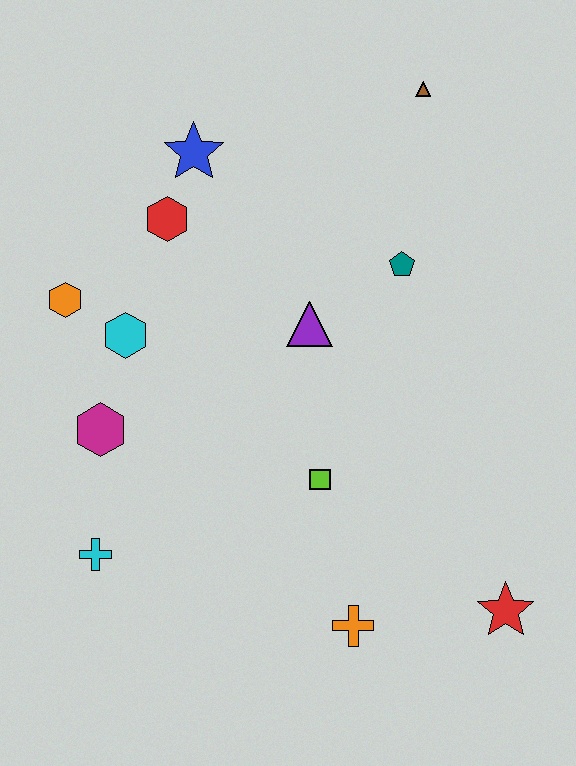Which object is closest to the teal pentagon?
The purple triangle is closest to the teal pentagon.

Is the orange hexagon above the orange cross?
Yes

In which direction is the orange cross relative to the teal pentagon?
The orange cross is below the teal pentagon.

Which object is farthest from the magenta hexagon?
The brown triangle is farthest from the magenta hexagon.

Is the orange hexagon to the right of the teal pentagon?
No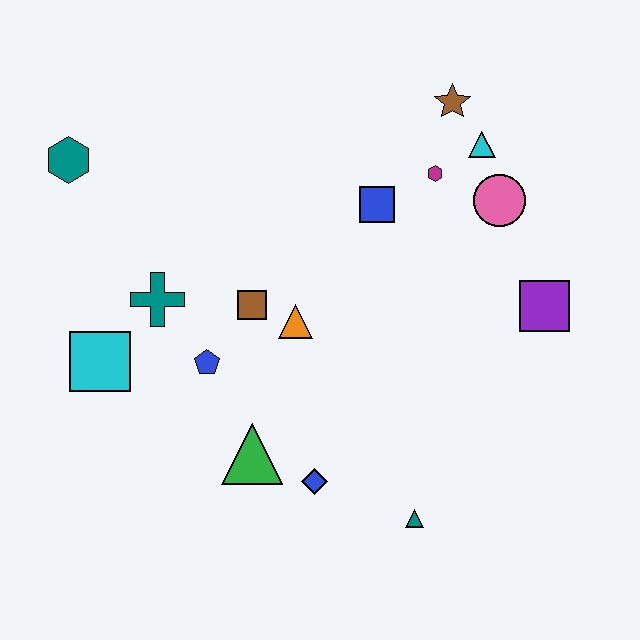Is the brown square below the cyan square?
No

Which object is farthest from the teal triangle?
The teal hexagon is farthest from the teal triangle.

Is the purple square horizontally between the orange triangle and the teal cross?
No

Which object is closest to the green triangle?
The blue diamond is closest to the green triangle.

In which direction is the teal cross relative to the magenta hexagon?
The teal cross is to the left of the magenta hexagon.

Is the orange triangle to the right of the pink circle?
No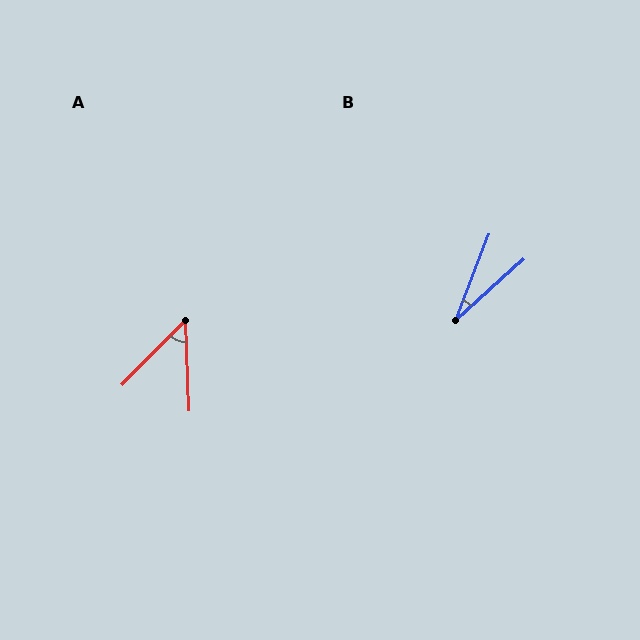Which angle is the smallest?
B, at approximately 27 degrees.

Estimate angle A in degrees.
Approximately 47 degrees.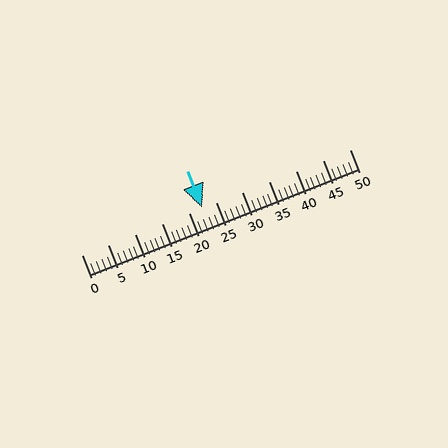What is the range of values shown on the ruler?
The ruler shows values from 0 to 50.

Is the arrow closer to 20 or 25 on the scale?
The arrow is closer to 20.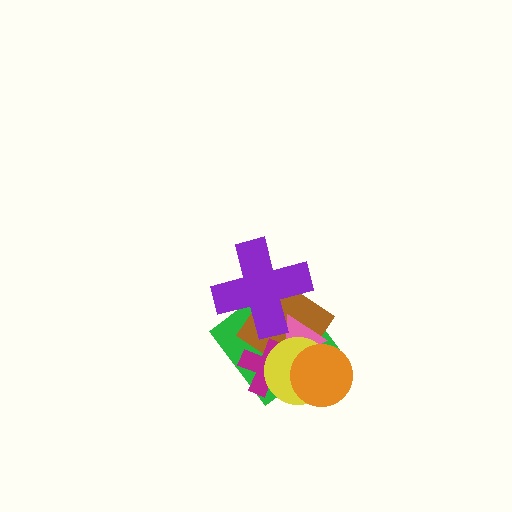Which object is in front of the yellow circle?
The orange circle is in front of the yellow circle.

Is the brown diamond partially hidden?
Yes, it is partially covered by another shape.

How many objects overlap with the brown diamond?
5 objects overlap with the brown diamond.